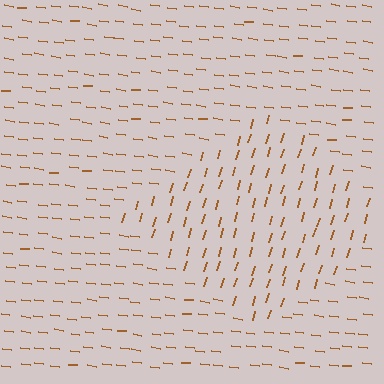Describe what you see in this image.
The image is filled with small brown line segments. A diamond region in the image has lines oriented differently from the surrounding lines, creating a visible texture boundary.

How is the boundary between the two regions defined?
The boundary is defined purely by a change in line orientation (approximately 81 degrees difference). All lines are the same color and thickness.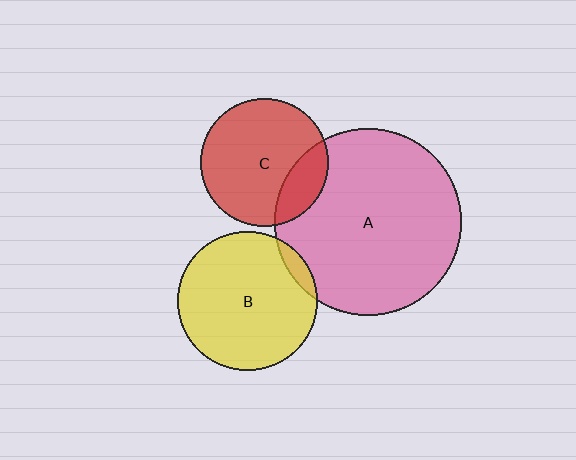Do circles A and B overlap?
Yes.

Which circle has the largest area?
Circle A (pink).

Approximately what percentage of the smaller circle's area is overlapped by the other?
Approximately 5%.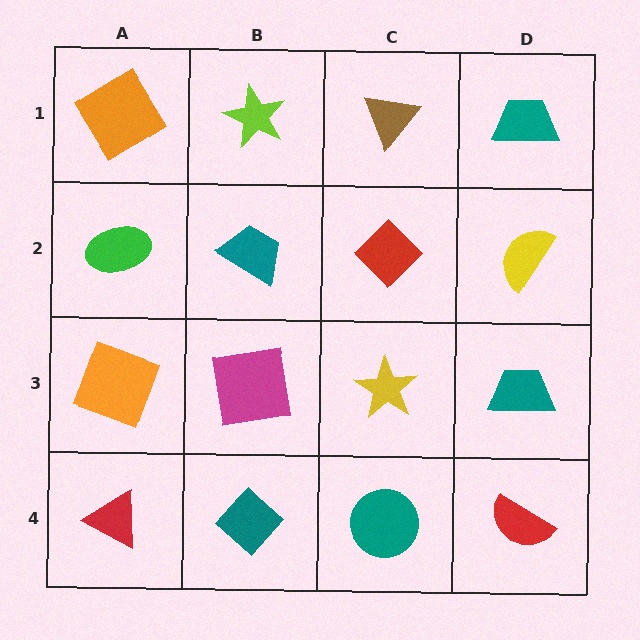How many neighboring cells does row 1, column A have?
2.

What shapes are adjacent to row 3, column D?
A yellow semicircle (row 2, column D), a red semicircle (row 4, column D), a yellow star (row 3, column C).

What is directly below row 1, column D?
A yellow semicircle.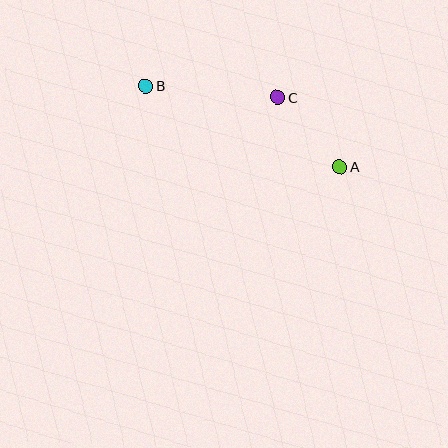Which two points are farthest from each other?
Points A and B are farthest from each other.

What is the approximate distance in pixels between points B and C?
The distance between B and C is approximately 132 pixels.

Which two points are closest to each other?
Points A and C are closest to each other.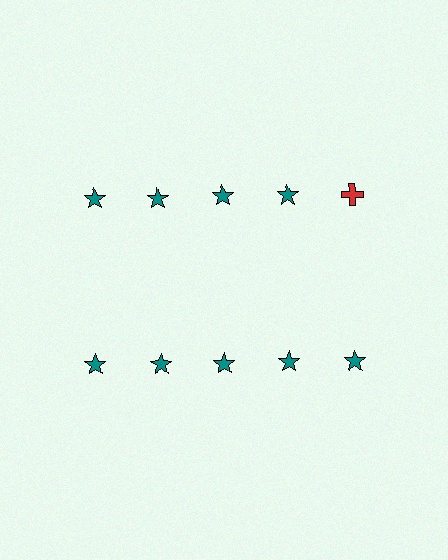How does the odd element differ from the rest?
It differs in both color (red instead of teal) and shape (cross instead of star).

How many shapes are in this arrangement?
There are 10 shapes arranged in a grid pattern.